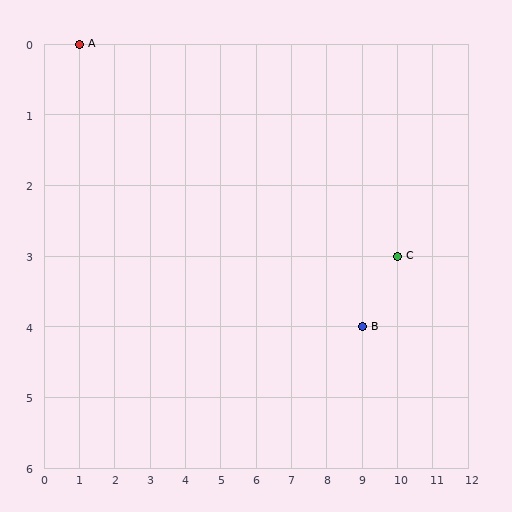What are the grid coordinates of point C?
Point C is at grid coordinates (10, 3).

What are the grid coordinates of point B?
Point B is at grid coordinates (9, 4).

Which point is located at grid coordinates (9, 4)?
Point B is at (9, 4).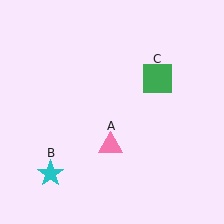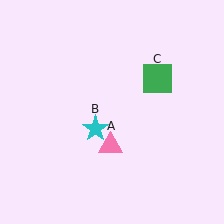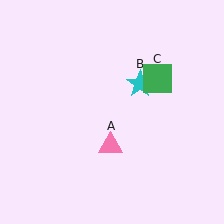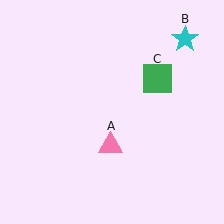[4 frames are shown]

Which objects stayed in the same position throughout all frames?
Pink triangle (object A) and green square (object C) remained stationary.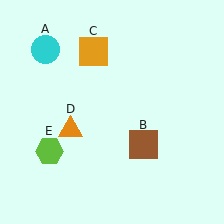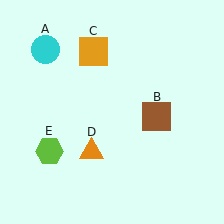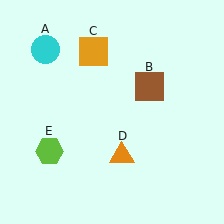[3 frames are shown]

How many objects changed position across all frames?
2 objects changed position: brown square (object B), orange triangle (object D).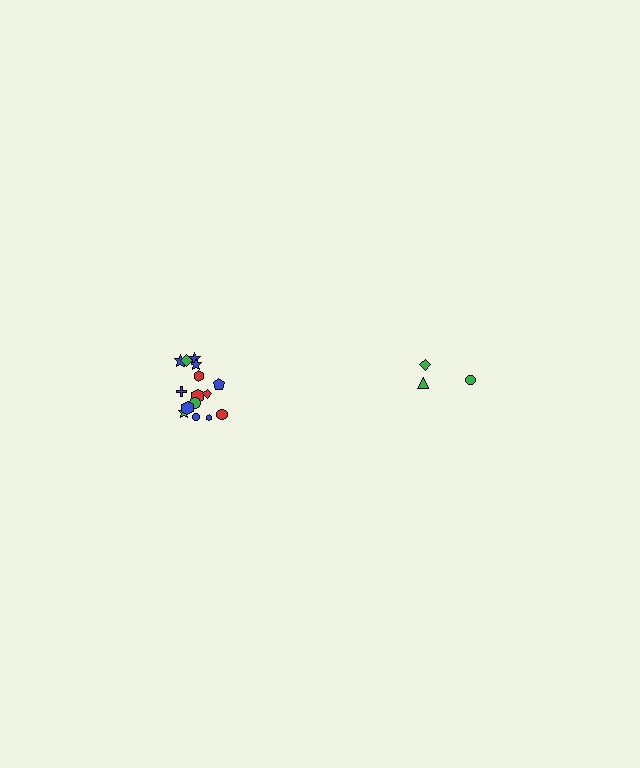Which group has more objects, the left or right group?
The left group.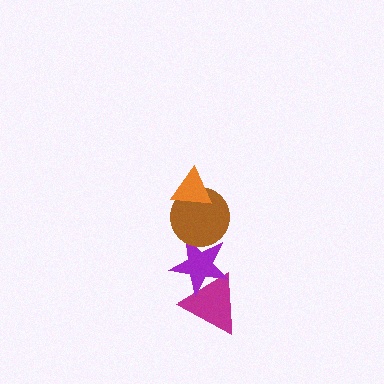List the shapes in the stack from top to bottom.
From top to bottom: the orange triangle, the brown circle, the purple star, the magenta triangle.